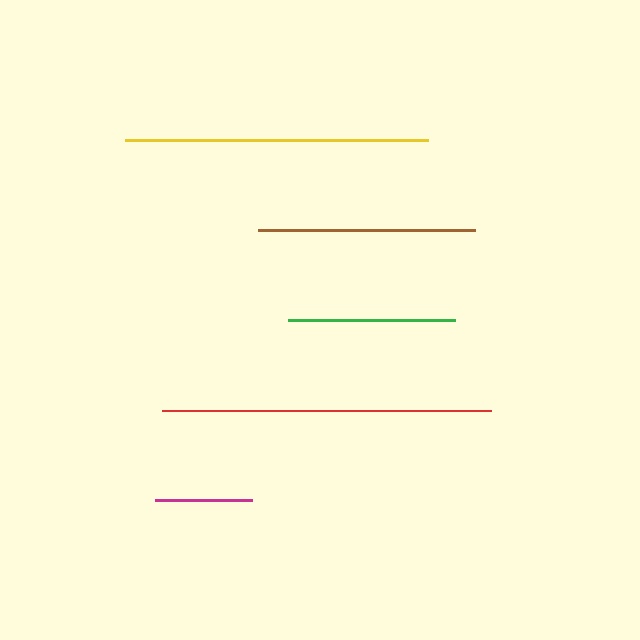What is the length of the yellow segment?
The yellow segment is approximately 303 pixels long.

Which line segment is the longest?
The red line is the longest at approximately 329 pixels.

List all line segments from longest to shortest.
From longest to shortest: red, yellow, brown, green, magenta.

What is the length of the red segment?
The red segment is approximately 329 pixels long.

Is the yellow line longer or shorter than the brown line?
The yellow line is longer than the brown line.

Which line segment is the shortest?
The magenta line is the shortest at approximately 98 pixels.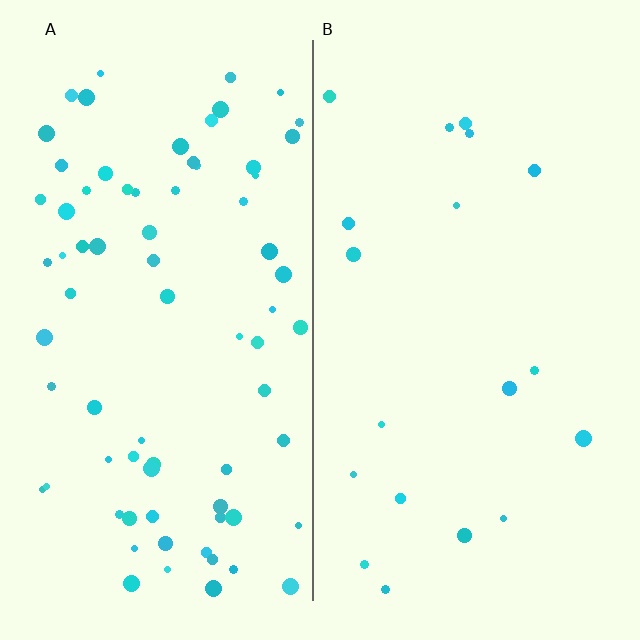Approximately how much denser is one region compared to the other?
Approximately 3.9× — region A over region B.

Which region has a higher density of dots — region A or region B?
A (the left).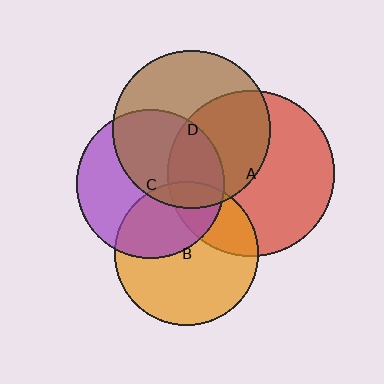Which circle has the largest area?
Circle A (red).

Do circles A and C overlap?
Yes.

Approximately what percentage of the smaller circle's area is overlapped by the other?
Approximately 30%.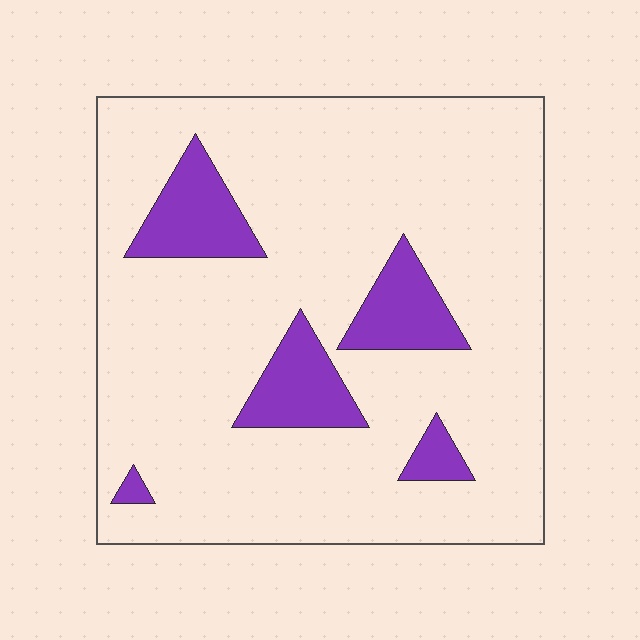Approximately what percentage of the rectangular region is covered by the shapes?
Approximately 15%.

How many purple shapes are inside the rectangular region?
5.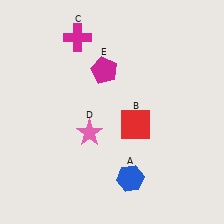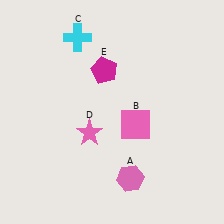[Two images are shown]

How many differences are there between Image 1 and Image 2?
There are 3 differences between the two images.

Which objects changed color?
A changed from blue to pink. B changed from red to pink. C changed from magenta to cyan.